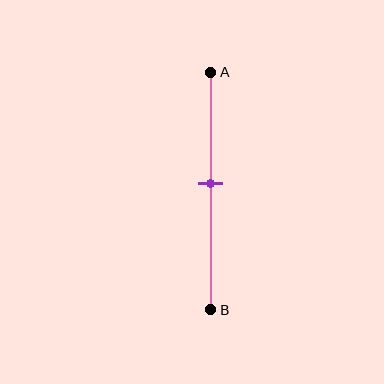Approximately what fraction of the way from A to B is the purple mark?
The purple mark is approximately 45% of the way from A to B.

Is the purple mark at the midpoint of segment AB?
No, the mark is at about 45% from A, not at the 50% midpoint.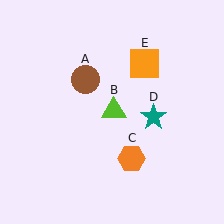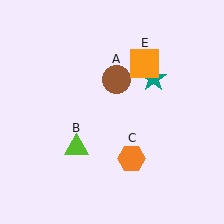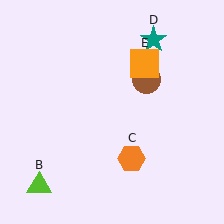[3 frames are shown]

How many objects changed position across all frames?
3 objects changed position: brown circle (object A), lime triangle (object B), teal star (object D).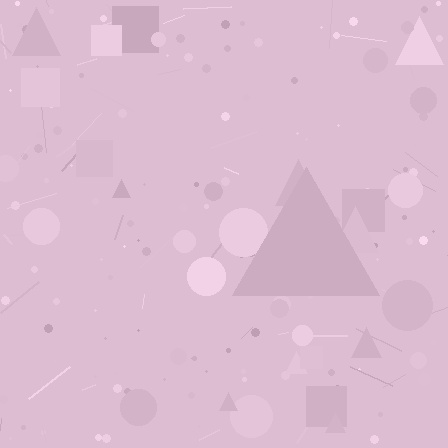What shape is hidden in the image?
A triangle is hidden in the image.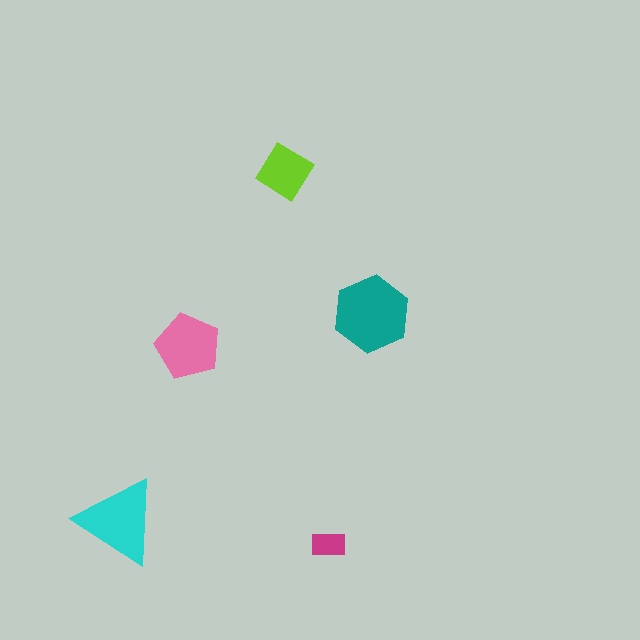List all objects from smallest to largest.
The magenta rectangle, the lime diamond, the pink pentagon, the cyan triangle, the teal hexagon.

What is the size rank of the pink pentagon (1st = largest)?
3rd.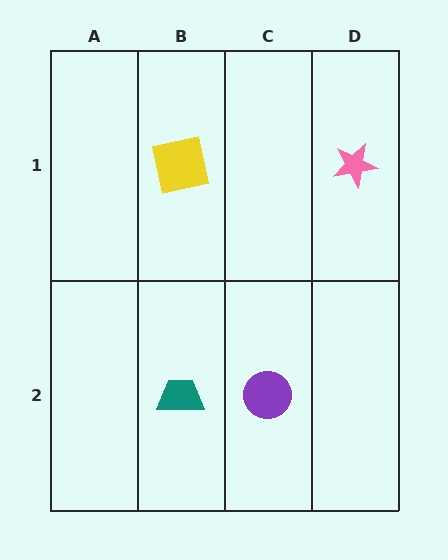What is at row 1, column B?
A yellow square.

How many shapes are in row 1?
2 shapes.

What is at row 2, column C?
A purple circle.